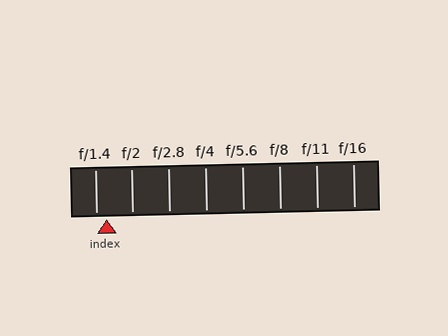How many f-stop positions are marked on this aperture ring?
There are 8 f-stop positions marked.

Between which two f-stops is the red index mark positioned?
The index mark is between f/1.4 and f/2.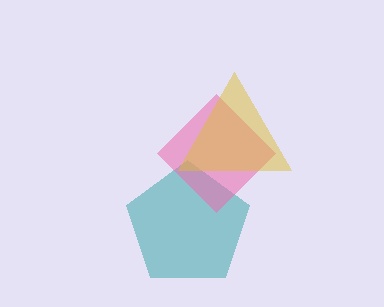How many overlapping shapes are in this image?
There are 3 overlapping shapes in the image.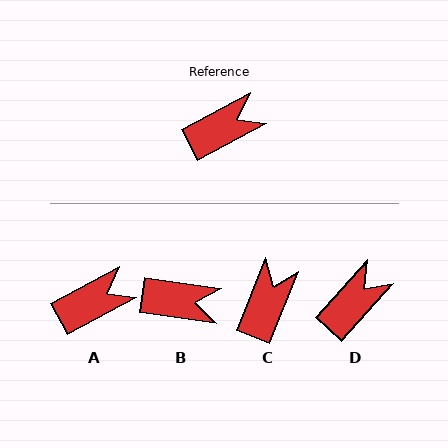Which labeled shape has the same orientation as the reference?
A.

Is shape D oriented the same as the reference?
No, it is off by about 20 degrees.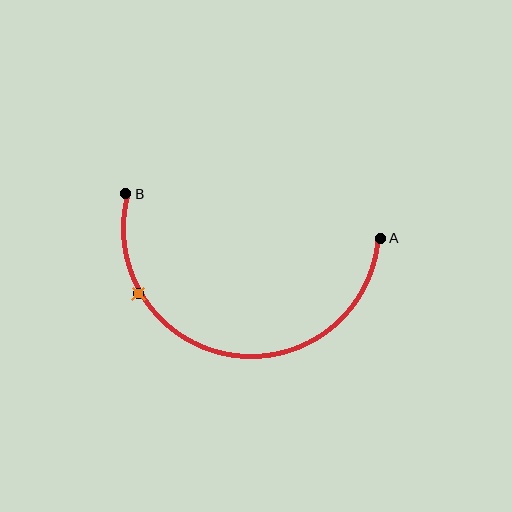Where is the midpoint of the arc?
The arc midpoint is the point on the curve farthest from the straight line joining A and B. It sits below that line.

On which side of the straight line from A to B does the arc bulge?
The arc bulges below the straight line connecting A and B.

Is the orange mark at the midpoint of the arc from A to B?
No. The orange mark lies on the arc but is closer to endpoint B. The arc midpoint would be at the point on the curve equidistant along the arc from both A and B.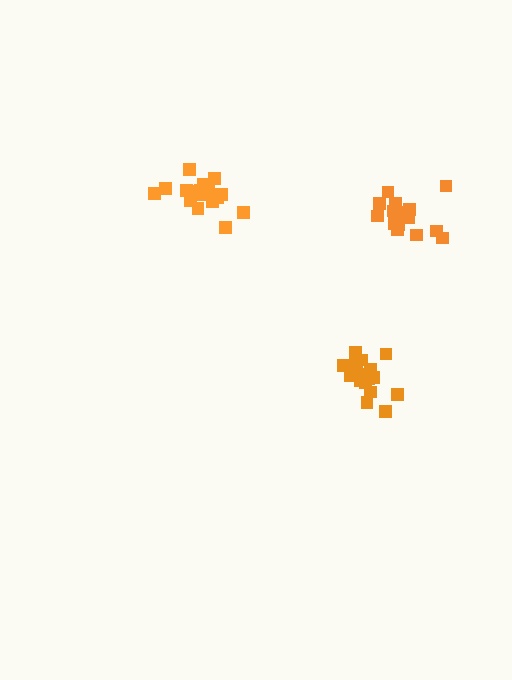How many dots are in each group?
Group 1: 19 dots, Group 2: 15 dots, Group 3: 19 dots (53 total).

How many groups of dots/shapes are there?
There are 3 groups.